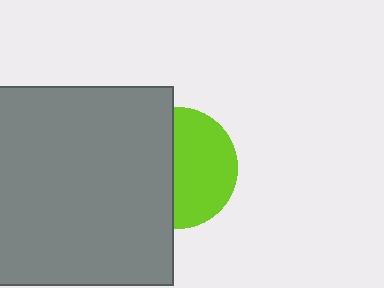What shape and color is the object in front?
The object in front is a gray square.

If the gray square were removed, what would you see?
You would see the complete lime circle.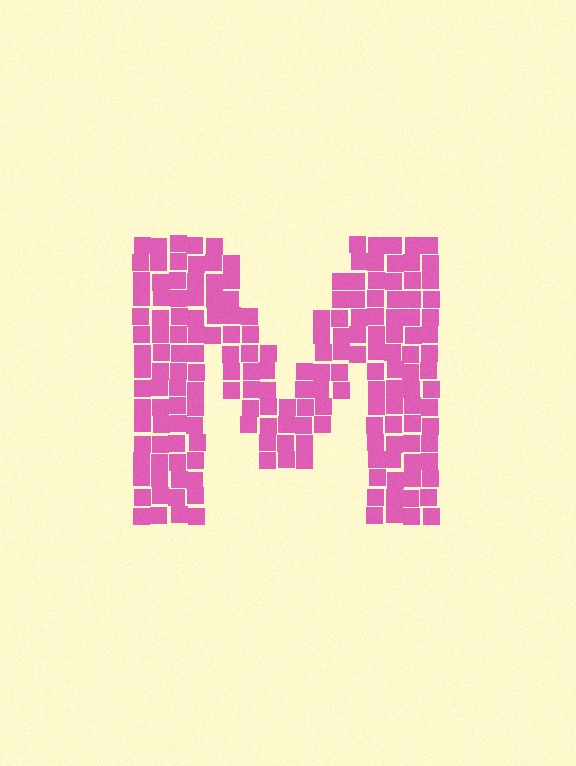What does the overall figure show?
The overall figure shows the letter M.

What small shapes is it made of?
It is made of small squares.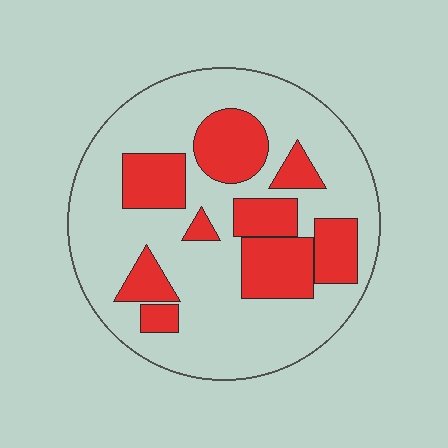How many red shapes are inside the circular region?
9.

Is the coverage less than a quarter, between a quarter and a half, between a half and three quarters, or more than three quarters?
Between a quarter and a half.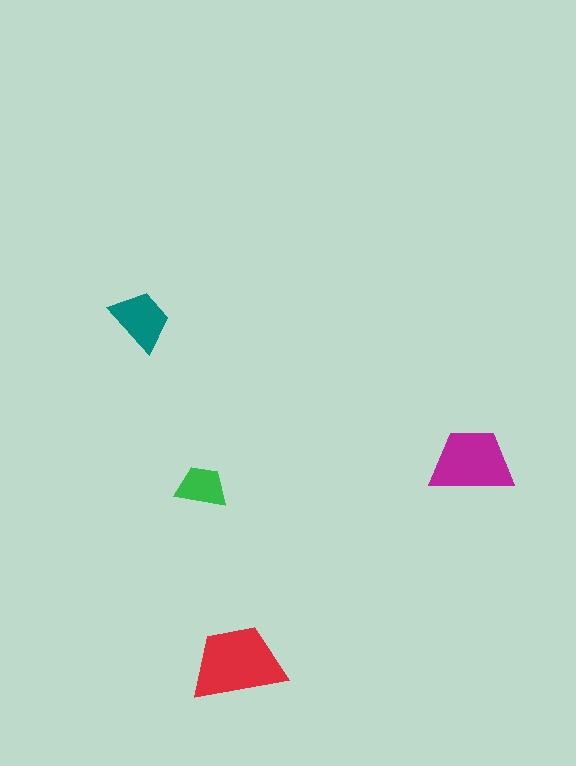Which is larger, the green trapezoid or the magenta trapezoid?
The magenta one.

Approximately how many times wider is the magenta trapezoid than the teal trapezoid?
About 1.5 times wider.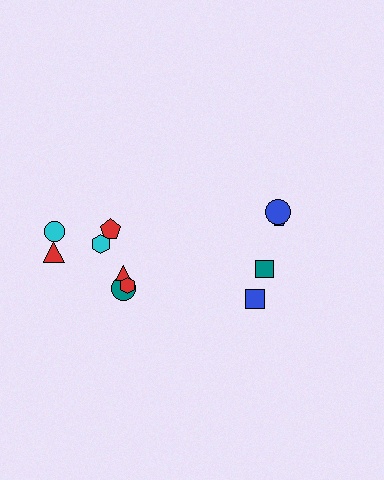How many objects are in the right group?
There are 4 objects.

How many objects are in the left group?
There are 7 objects.